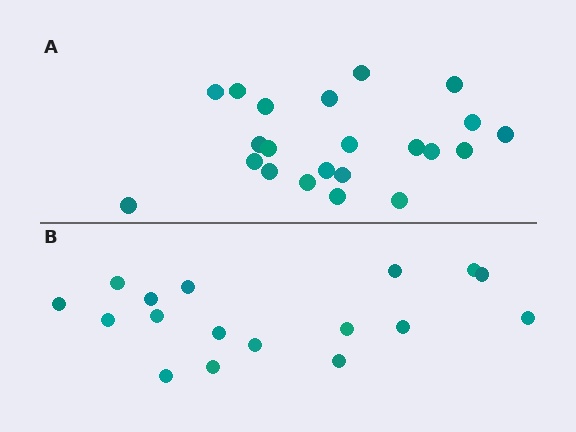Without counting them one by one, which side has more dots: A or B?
Region A (the top region) has more dots.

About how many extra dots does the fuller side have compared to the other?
Region A has about 5 more dots than region B.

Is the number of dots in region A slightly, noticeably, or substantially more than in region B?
Region A has noticeably more, but not dramatically so. The ratio is roughly 1.3 to 1.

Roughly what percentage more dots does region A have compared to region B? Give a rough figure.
About 30% more.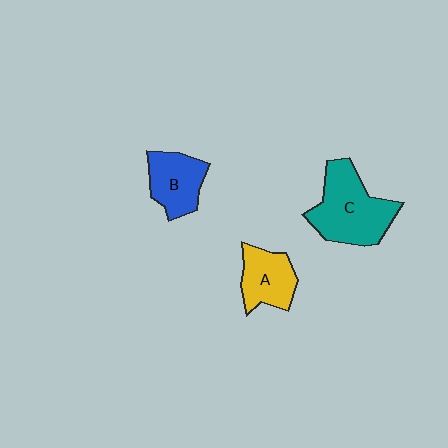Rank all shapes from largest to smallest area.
From largest to smallest: C (teal), B (blue), A (yellow).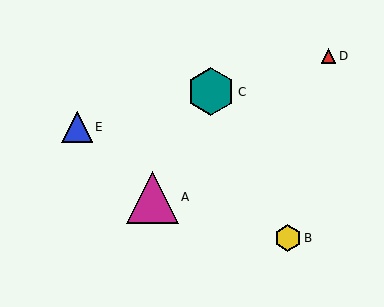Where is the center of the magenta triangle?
The center of the magenta triangle is at (152, 197).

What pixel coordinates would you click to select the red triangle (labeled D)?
Click at (328, 56) to select the red triangle D.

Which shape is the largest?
The magenta triangle (labeled A) is the largest.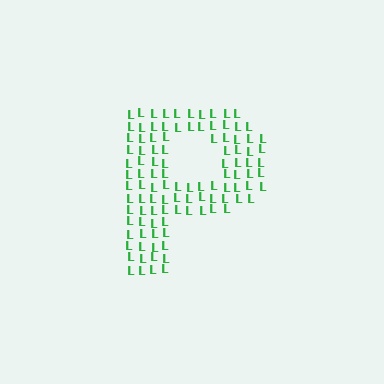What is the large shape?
The large shape is the letter P.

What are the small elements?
The small elements are letter L's.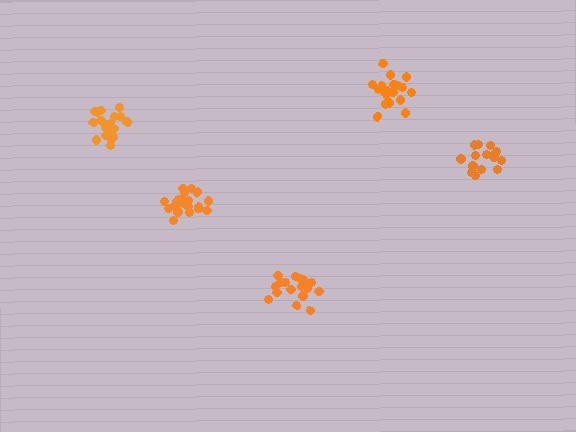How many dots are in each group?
Group 1: 17 dots, Group 2: 19 dots, Group 3: 21 dots, Group 4: 18 dots, Group 5: 21 dots (96 total).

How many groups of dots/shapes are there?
There are 5 groups.